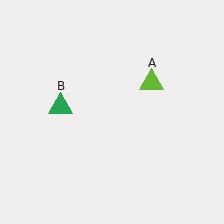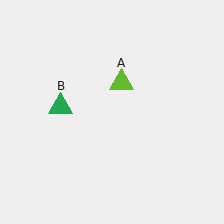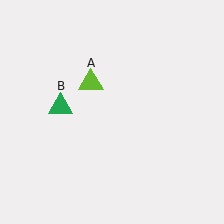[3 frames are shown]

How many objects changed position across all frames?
1 object changed position: lime triangle (object A).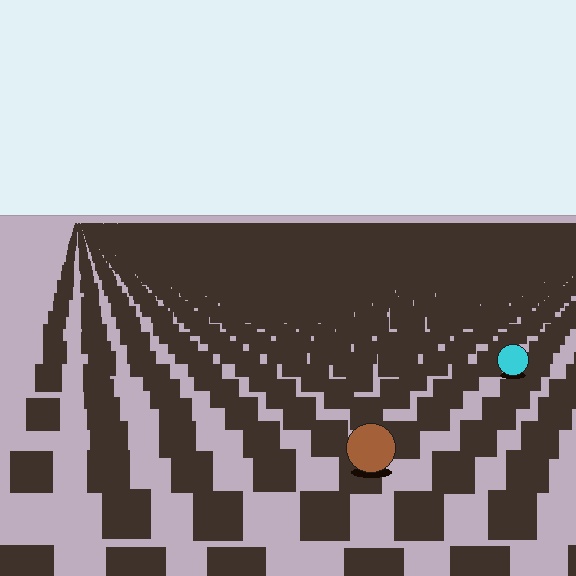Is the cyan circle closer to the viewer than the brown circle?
No. The brown circle is closer — you can tell from the texture gradient: the ground texture is coarser near it.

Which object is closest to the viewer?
The brown circle is closest. The texture marks near it are larger and more spread out.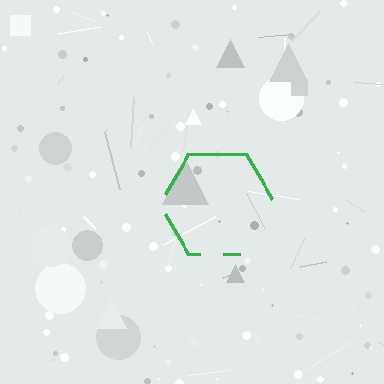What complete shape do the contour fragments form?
The contour fragments form a hexagon.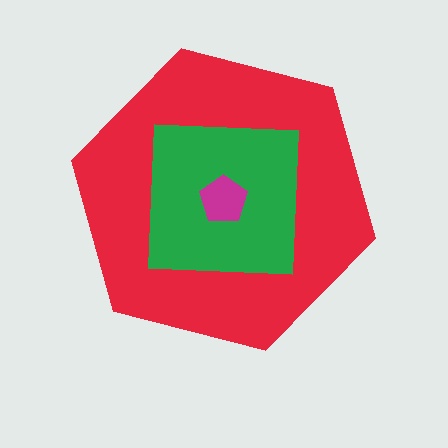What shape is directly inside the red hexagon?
The green square.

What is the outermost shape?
The red hexagon.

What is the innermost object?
The magenta pentagon.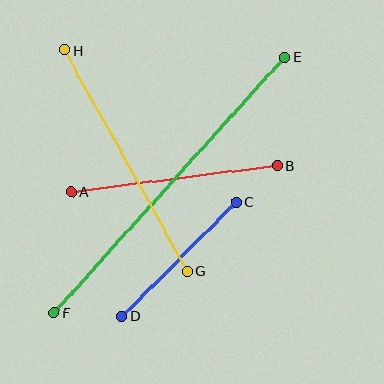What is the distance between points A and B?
The distance is approximately 208 pixels.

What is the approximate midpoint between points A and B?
The midpoint is at approximately (174, 179) pixels.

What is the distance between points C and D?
The distance is approximately 161 pixels.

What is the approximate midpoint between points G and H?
The midpoint is at approximately (126, 161) pixels.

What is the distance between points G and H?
The distance is approximately 253 pixels.